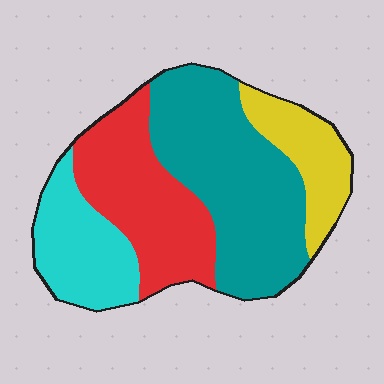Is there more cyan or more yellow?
Cyan.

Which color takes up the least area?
Yellow, at roughly 15%.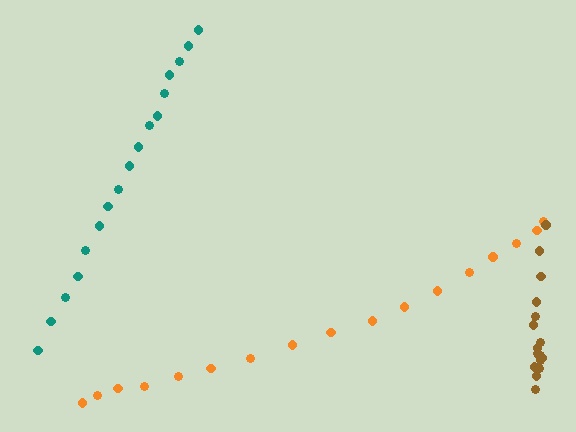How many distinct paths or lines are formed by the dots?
There are 3 distinct paths.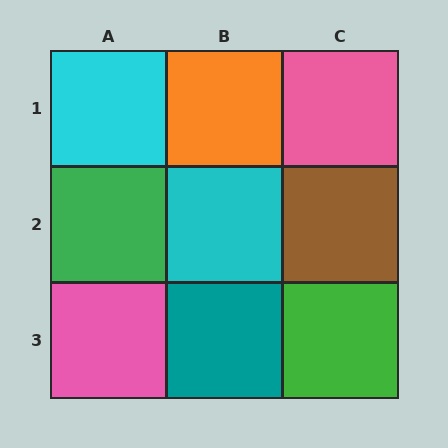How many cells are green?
2 cells are green.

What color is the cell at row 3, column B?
Teal.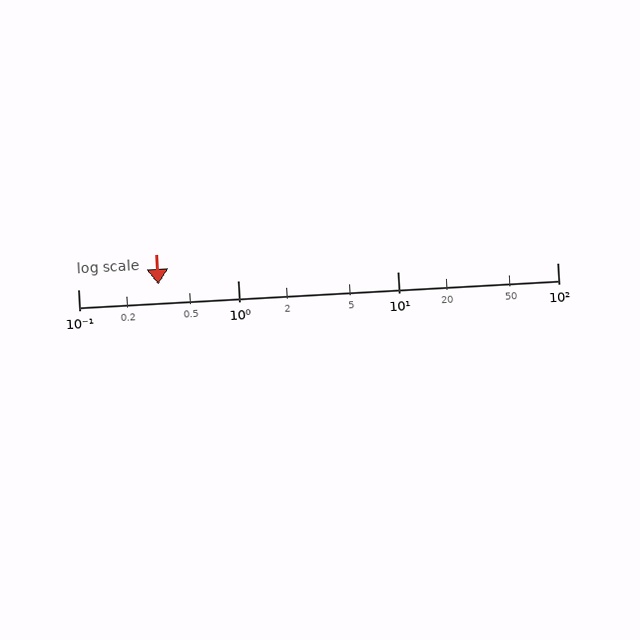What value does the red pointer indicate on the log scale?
The pointer indicates approximately 0.32.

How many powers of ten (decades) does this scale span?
The scale spans 3 decades, from 0.1 to 100.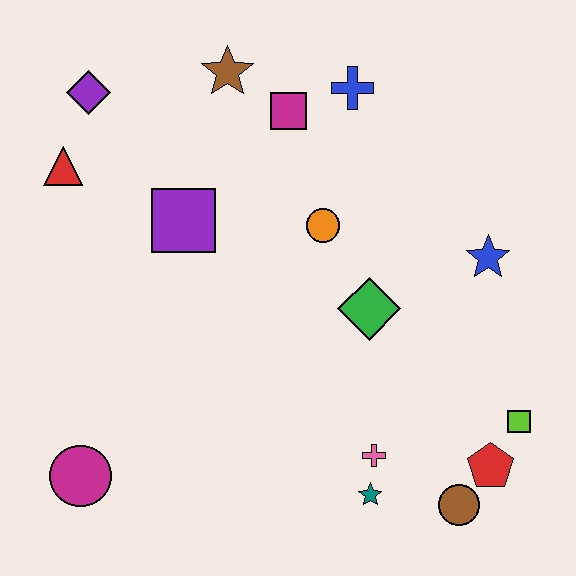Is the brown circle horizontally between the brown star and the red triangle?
No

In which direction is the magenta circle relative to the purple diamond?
The magenta circle is below the purple diamond.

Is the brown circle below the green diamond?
Yes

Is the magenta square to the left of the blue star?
Yes